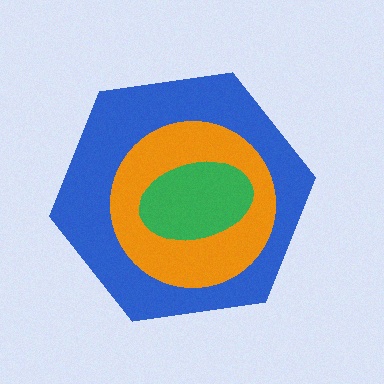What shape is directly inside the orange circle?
The green ellipse.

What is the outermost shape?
The blue hexagon.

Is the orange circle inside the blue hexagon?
Yes.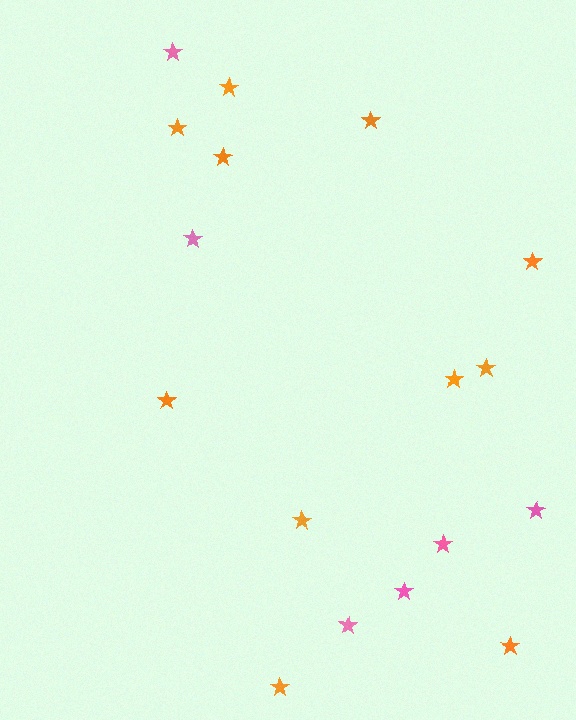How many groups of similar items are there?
There are 2 groups: one group of pink stars (6) and one group of orange stars (11).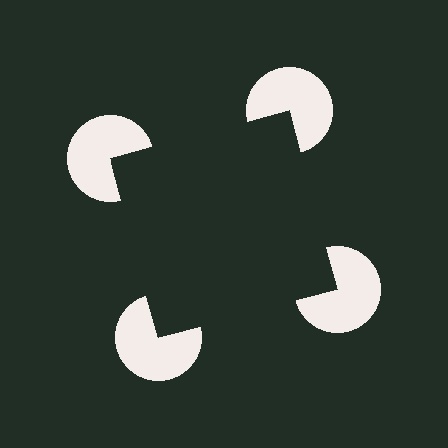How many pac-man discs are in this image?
There are 4 — one at each vertex of the illusory square.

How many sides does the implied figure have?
4 sides.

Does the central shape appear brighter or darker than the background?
It typically appears slightly darker than the background, even though no actual brightness change is drawn.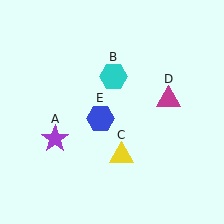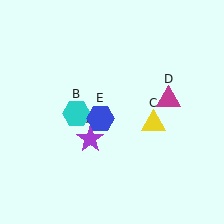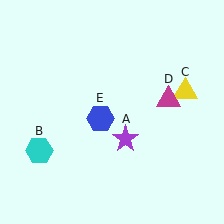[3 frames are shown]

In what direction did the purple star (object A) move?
The purple star (object A) moved right.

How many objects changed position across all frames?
3 objects changed position: purple star (object A), cyan hexagon (object B), yellow triangle (object C).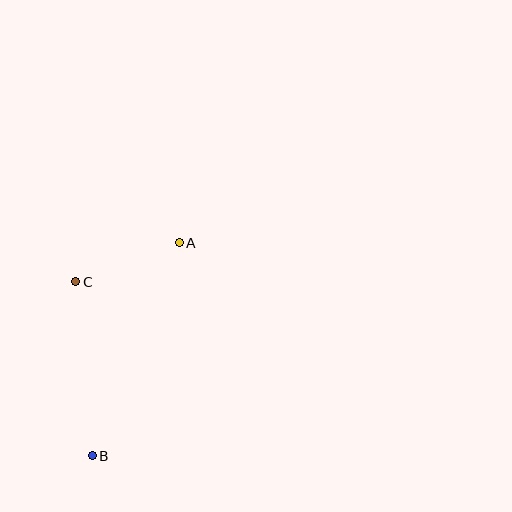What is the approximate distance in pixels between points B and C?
The distance between B and C is approximately 175 pixels.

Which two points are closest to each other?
Points A and C are closest to each other.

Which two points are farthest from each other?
Points A and B are farthest from each other.